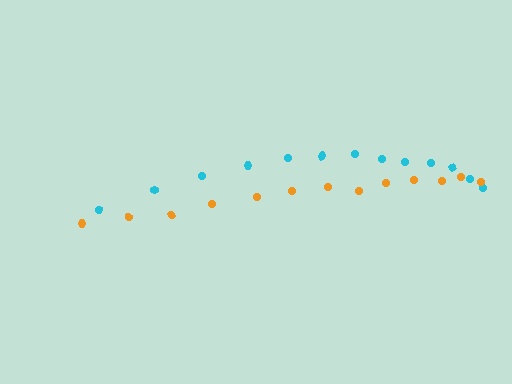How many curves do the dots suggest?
There are 2 distinct paths.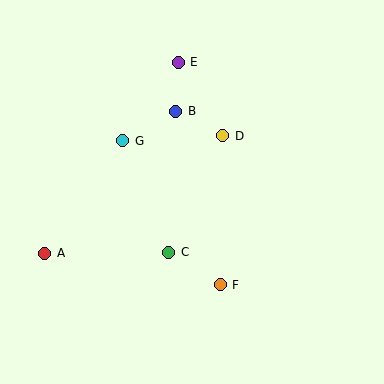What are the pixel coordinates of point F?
Point F is at (220, 285).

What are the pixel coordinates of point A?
Point A is at (45, 253).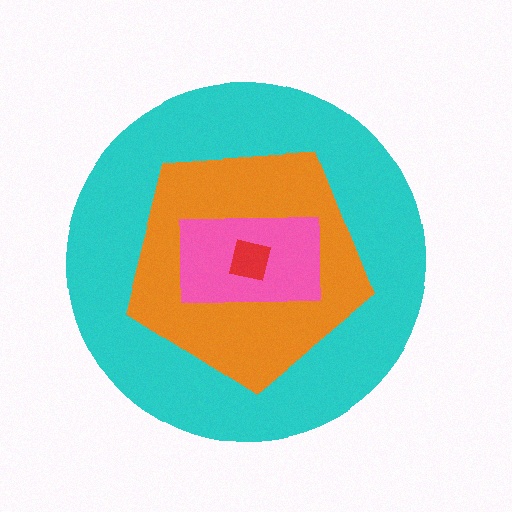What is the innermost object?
The red square.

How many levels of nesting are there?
4.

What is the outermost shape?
The cyan circle.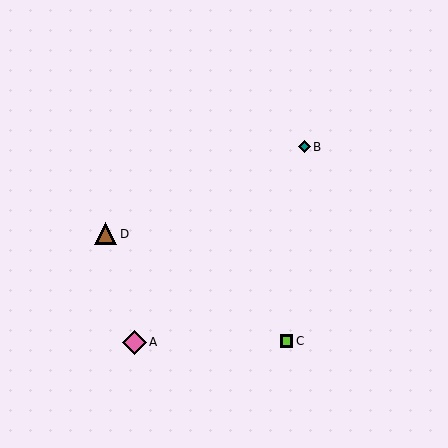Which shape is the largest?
The pink diamond (labeled A) is the largest.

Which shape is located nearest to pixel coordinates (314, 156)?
The teal diamond (labeled B) at (304, 147) is nearest to that location.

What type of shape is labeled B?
Shape B is a teal diamond.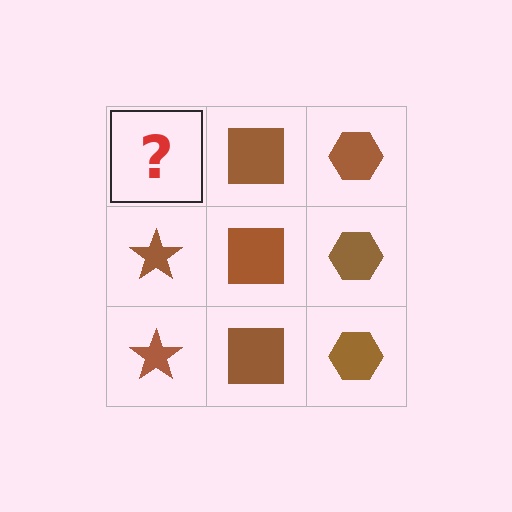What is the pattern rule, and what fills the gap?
The rule is that each column has a consistent shape. The gap should be filled with a brown star.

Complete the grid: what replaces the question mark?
The question mark should be replaced with a brown star.